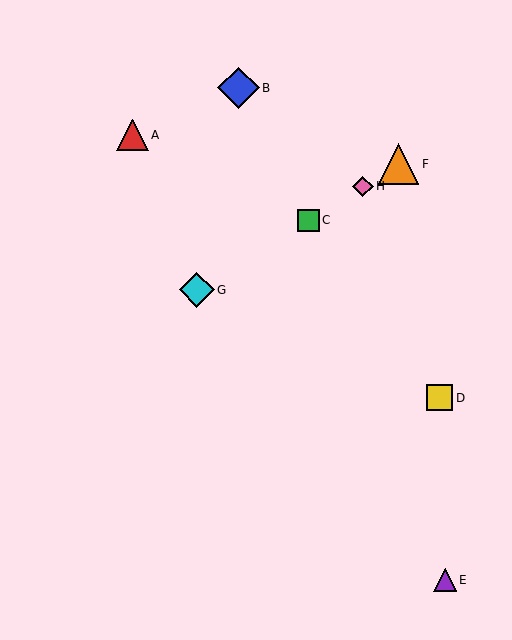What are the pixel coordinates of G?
Object G is at (197, 290).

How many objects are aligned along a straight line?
4 objects (C, F, G, H) are aligned along a straight line.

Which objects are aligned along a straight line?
Objects C, F, G, H are aligned along a straight line.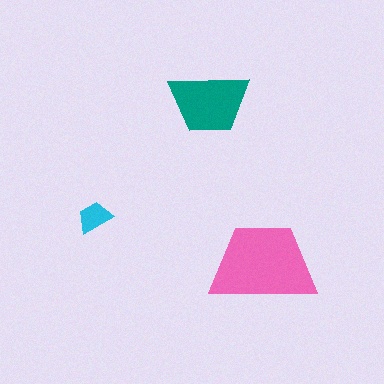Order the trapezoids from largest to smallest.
the pink one, the teal one, the cyan one.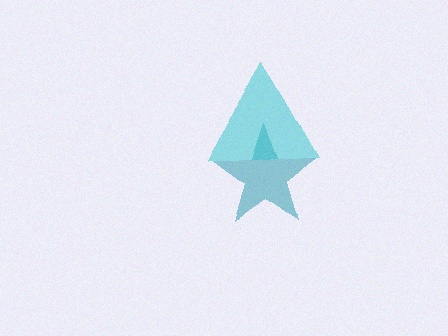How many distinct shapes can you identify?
There are 2 distinct shapes: a teal star, a cyan triangle.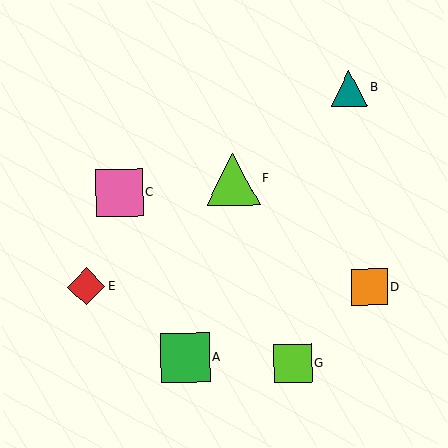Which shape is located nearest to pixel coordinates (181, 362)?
The green square (labeled A) at (185, 358) is nearest to that location.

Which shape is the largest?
The lime triangle (labeled F) is the largest.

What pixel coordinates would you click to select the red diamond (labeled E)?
Click at (86, 287) to select the red diamond E.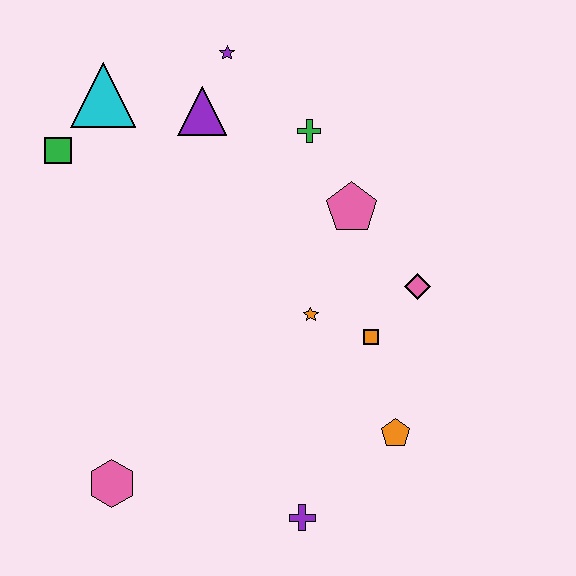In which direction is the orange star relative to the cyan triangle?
The orange star is below the cyan triangle.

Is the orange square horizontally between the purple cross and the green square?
No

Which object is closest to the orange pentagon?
The orange square is closest to the orange pentagon.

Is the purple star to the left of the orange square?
Yes